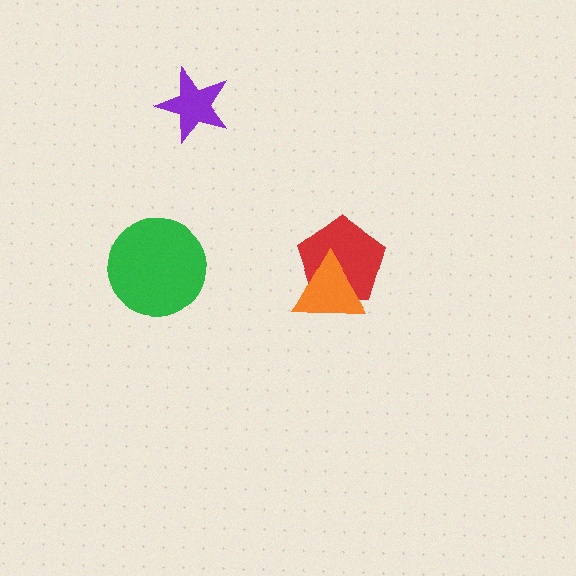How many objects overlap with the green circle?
0 objects overlap with the green circle.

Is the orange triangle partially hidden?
No, no other shape covers it.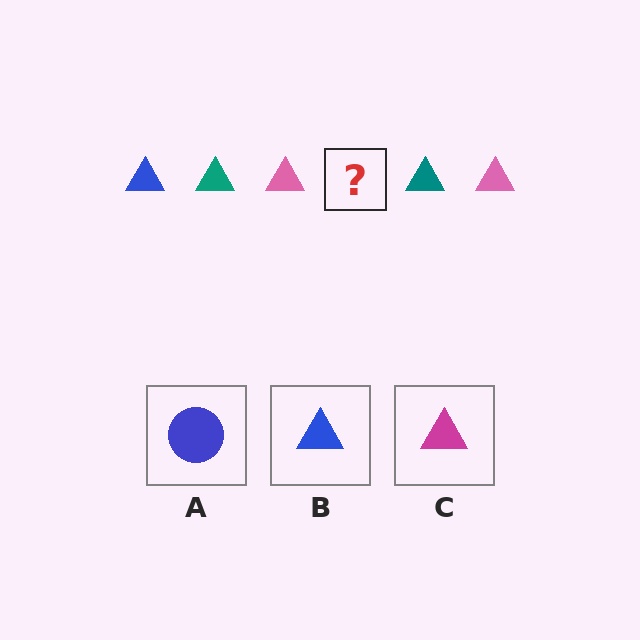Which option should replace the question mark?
Option B.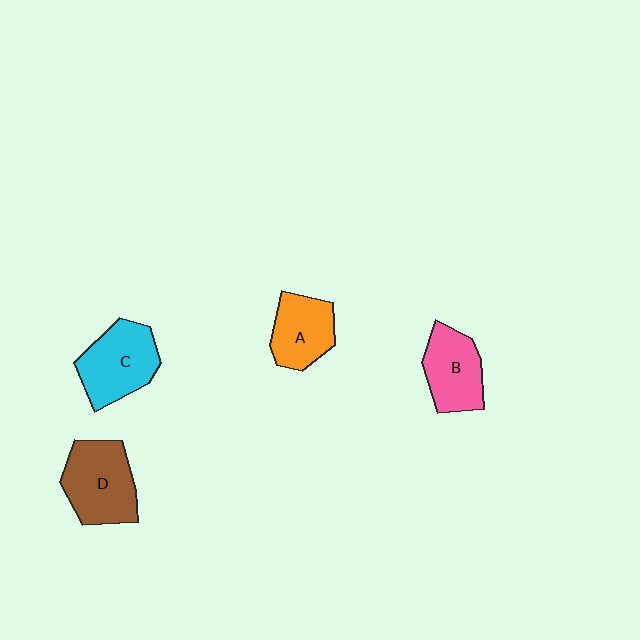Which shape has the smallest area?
Shape A (orange).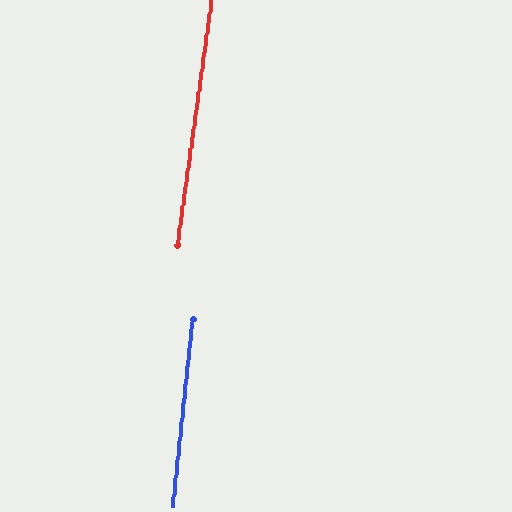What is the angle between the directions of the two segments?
Approximately 2 degrees.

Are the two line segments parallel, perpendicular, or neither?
Parallel — their directions differ by only 1.8°.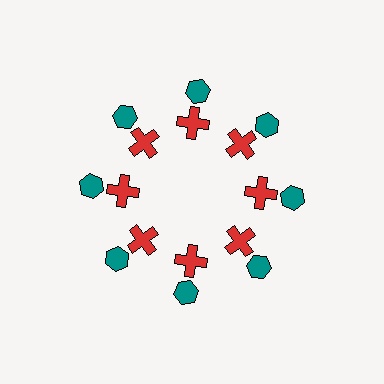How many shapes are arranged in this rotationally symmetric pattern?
There are 16 shapes, arranged in 8 groups of 2.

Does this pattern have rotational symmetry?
Yes, this pattern has 8-fold rotational symmetry. It looks the same after rotating 45 degrees around the center.